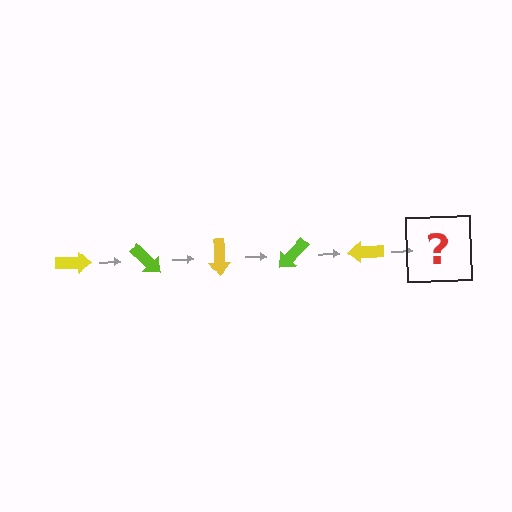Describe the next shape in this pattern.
It should be a lime arrow, rotated 225 degrees from the start.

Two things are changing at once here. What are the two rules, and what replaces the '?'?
The two rules are that it rotates 45 degrees each step and the color cycles through yellow and lime. The '?' should be a lime arrow, rotated 225 degrees from the start.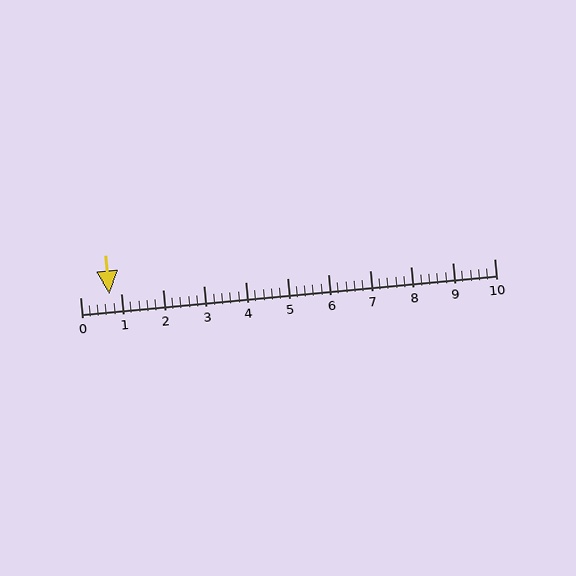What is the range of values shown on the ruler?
The ruler shows values from 0 to 10.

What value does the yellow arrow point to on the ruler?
The yellow arrow points to approximately 0.7.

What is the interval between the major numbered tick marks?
The major tick marks are spaced 1 units apart.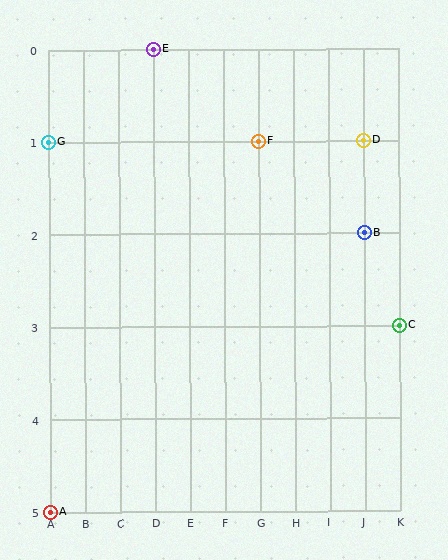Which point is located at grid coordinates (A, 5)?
Point A is at (A, 5).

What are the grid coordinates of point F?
Point F is at grid coordinates (G, 1).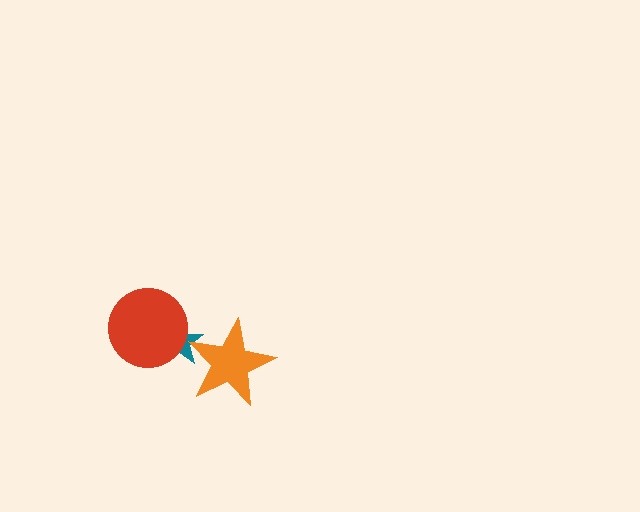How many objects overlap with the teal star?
2 objects overlap with the teal star.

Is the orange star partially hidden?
No, no other shape covers it.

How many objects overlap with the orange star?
1 object overlaps with the orange star.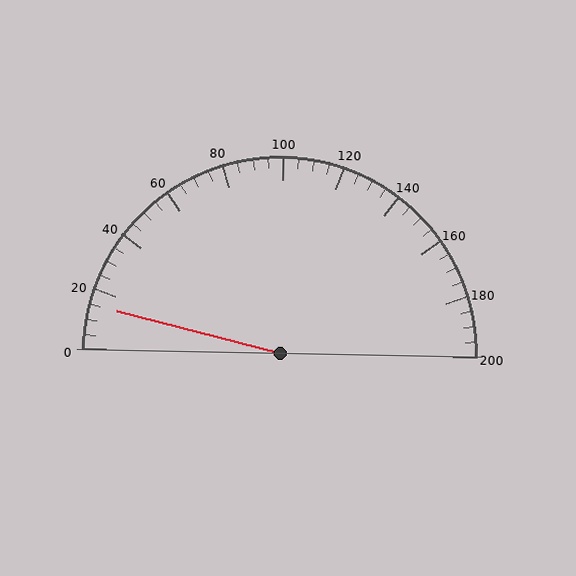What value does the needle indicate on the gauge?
The needle indicates approximately 15.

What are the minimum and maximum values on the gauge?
The gauge ranges from 0 to 200.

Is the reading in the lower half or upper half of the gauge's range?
The reading is in the lower half of the range (0 to 200).